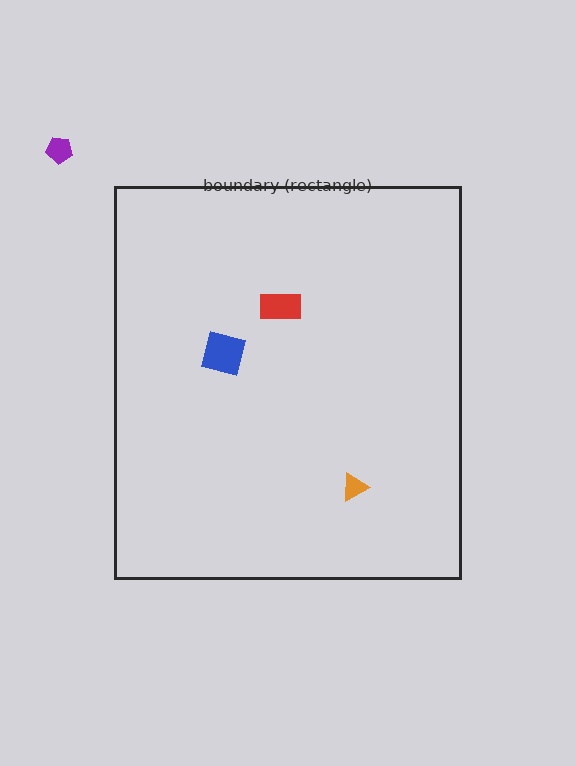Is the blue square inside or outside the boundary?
Inside.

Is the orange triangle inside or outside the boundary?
Inside.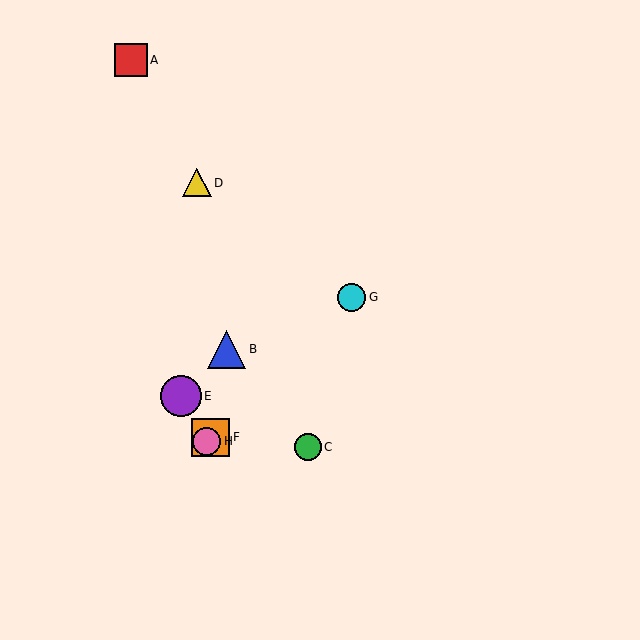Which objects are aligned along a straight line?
Objects F, G, H are aligned along a straight line.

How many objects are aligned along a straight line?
3 objects (F, G, H) are aligned along a straight line.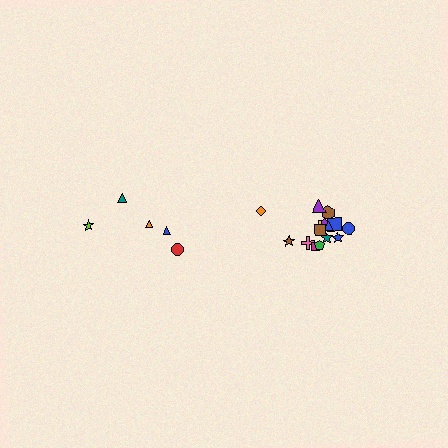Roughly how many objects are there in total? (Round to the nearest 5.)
Roughly 20 objects in total.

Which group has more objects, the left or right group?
The right group.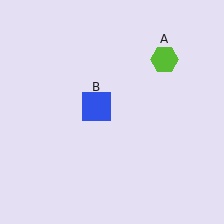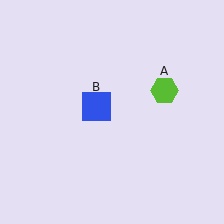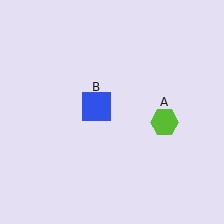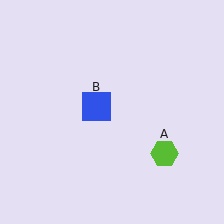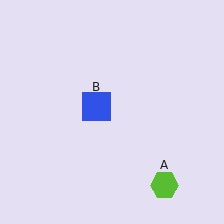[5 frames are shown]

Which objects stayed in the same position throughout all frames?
Blue square (object B) remained stationary.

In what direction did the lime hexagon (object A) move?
The lime hexagon (object A) moved down.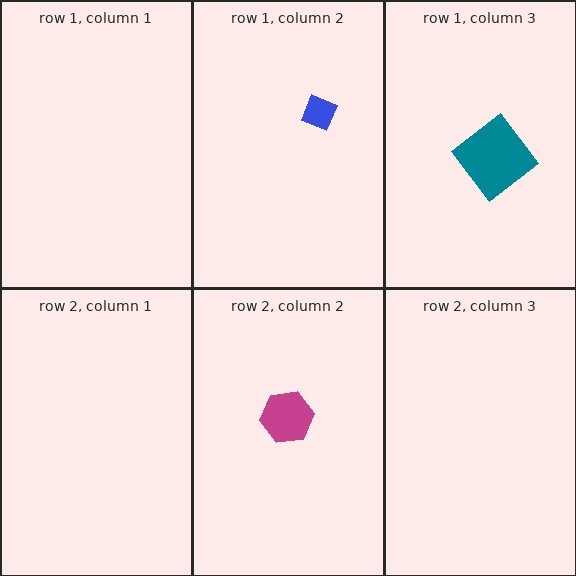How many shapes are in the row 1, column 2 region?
1.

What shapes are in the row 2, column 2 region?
The magenta hexagon.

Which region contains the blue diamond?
The row 1, column 2 region.